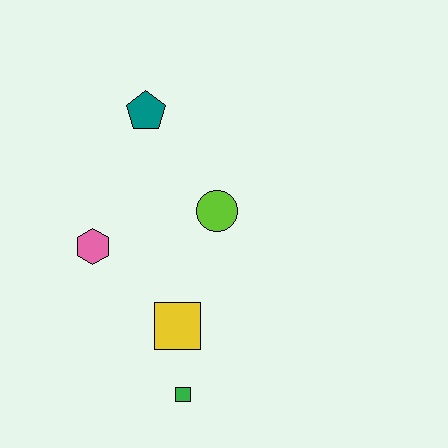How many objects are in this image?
There are 5 objects.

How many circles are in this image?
There is 1 circle.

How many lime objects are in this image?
There is 1 lime object.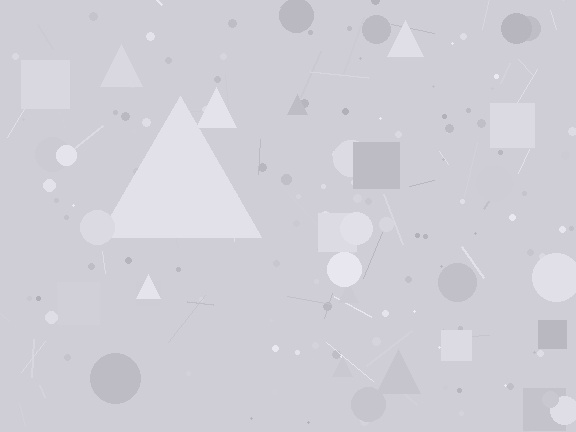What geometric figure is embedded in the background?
A triangle is embedded in the background.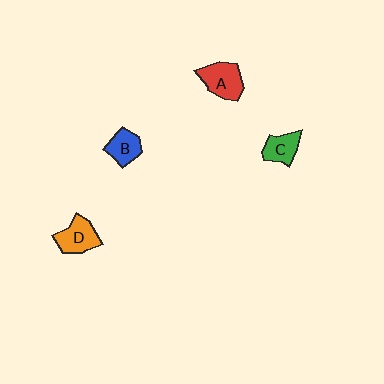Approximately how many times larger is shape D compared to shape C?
Approximately 1.3 times.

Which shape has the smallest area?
Shape C (green).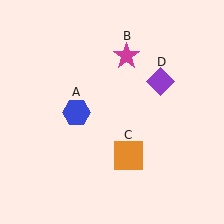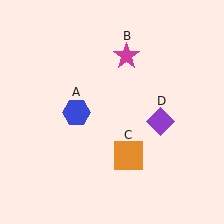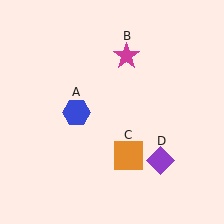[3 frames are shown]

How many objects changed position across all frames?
1 object changed position: purple diamond (object D).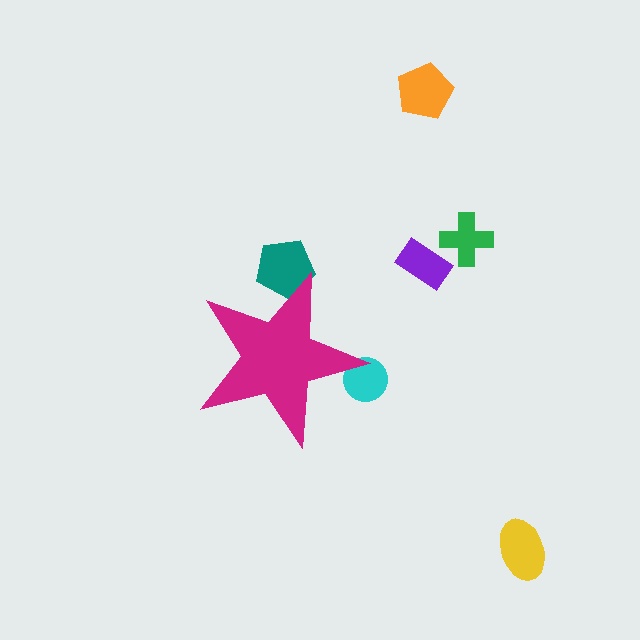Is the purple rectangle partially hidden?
No, the purple rectangle is fully visible.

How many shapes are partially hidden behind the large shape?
2 shapes are partially hidden.